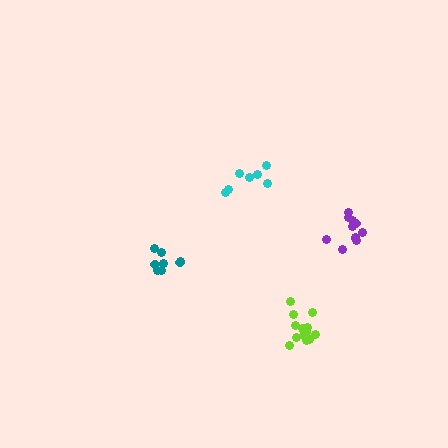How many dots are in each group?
Group 1: 13 dots, Group 2: 7 dots, Group 3: 11 dots, Group 4: 8 dots (39 total).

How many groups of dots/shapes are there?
There are 4 groups.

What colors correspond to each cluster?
The clusters are colored: lime, cyan, purple, teal.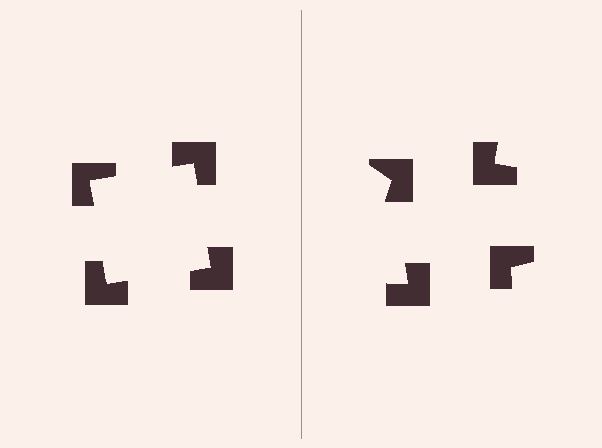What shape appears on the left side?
An illusory square.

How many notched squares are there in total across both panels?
8 — 4 on each side.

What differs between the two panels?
The notched squares are positioned identically on both sides; only the wedge orientations differ. On the left they align to a square; on the right they are misaligned.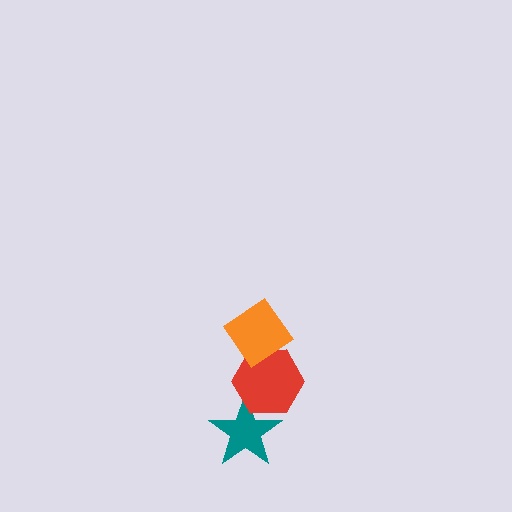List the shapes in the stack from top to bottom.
From top to bottom: the orange diamond, the red hexagon, the teal star.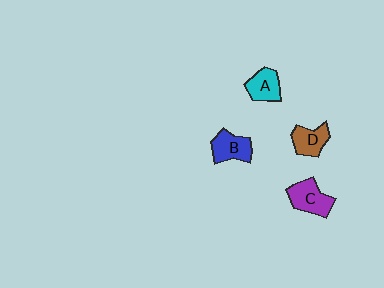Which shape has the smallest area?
Shape D (brown).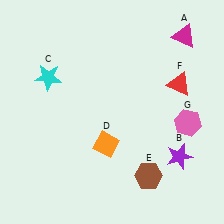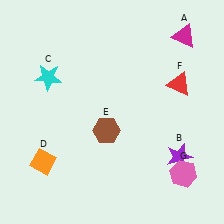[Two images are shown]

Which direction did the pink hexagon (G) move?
The pink hexagon (G) moved down.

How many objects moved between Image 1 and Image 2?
3 objects moved between the two images.